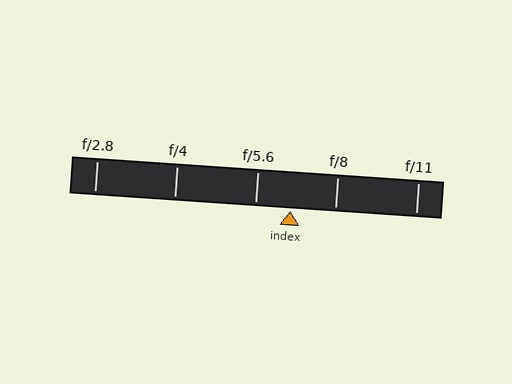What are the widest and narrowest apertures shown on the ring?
The widest aperture shown is f/2.8 and the narrowest is f/11.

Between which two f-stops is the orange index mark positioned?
The index mark is between f/5.6 and f/8.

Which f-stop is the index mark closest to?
The index mark is closest to f/5.6.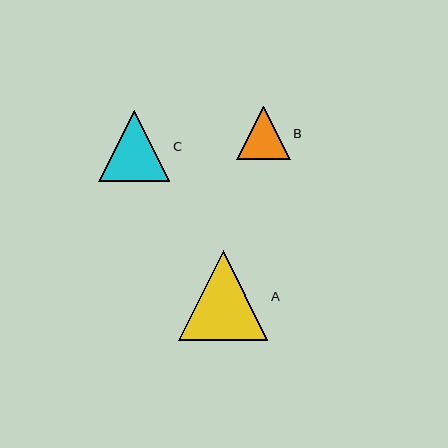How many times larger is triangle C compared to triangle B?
Triangle C is approximately 1.3 times the size of triangle B.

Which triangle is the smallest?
Triangle B is the smallest with a size of approximately 53 pixels.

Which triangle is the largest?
Triangle A is the largest with a size of approximately 89 pixels.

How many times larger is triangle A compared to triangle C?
Triangle A is approximately 1.3 times the size of triangle C.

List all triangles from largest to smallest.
From largest to smallest: A, C, B.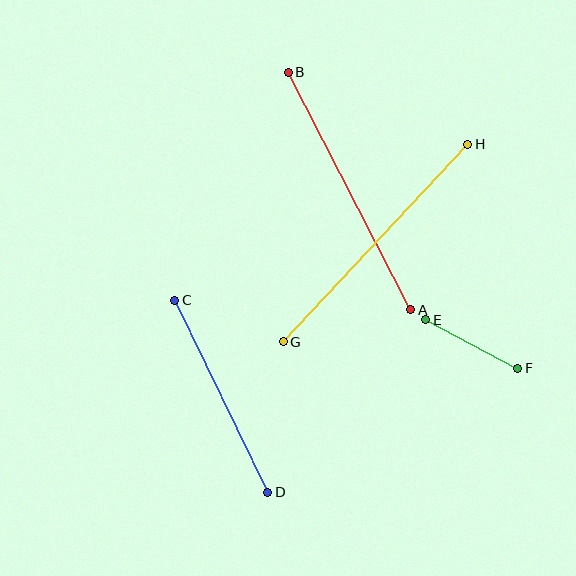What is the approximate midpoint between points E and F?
The midpoint is at approximately (472, 344) pixels.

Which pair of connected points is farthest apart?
Points G and H are farthest apart.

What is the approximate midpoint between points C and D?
The midpoint is at approximately (221, 396) pixels.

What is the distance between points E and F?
The distance is approximately 104 pixels.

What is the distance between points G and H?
The distance is approximately 270 pixels.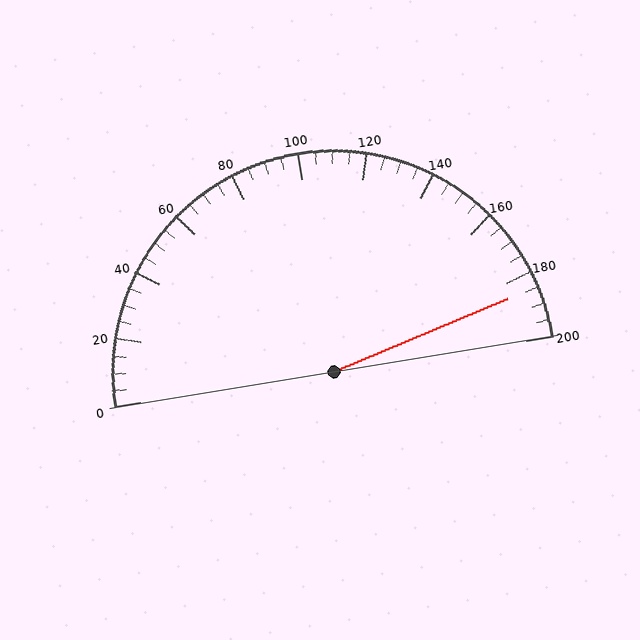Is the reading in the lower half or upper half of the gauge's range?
The reading is in the upper half of the range (0 to 200).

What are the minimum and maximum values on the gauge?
The gauge ranges from 0 to 200.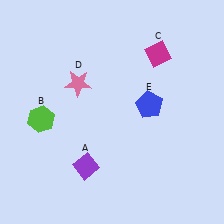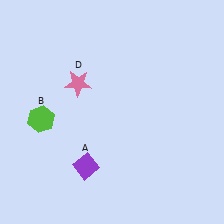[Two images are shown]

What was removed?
The magenta diamond (C), the blue pentagon (E) were removed in Image 2.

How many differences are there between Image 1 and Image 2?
There are 2 differences between the two images.